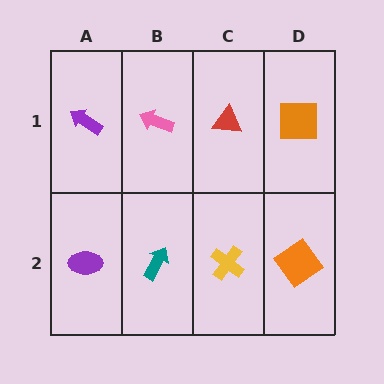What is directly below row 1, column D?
An orange diamond.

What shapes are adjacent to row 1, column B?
A teal arrow (row 2, column B), a purple arrow (row 1, column A), a red triangle (row 1, column C).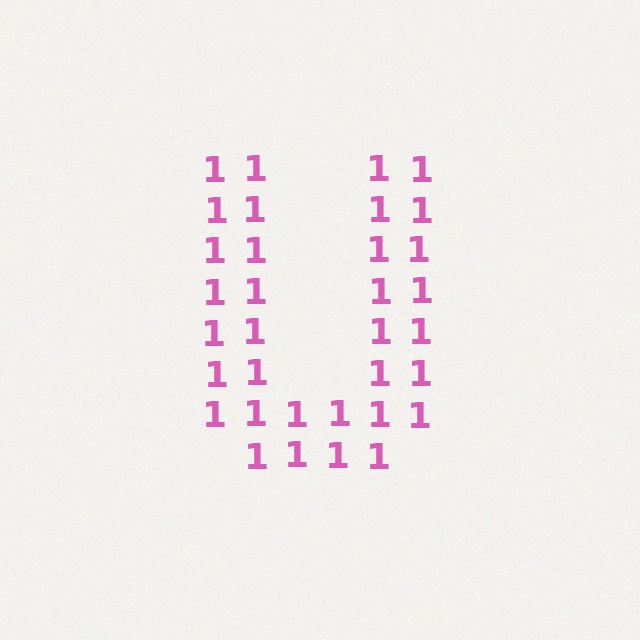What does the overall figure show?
The overall figure shows the letter U.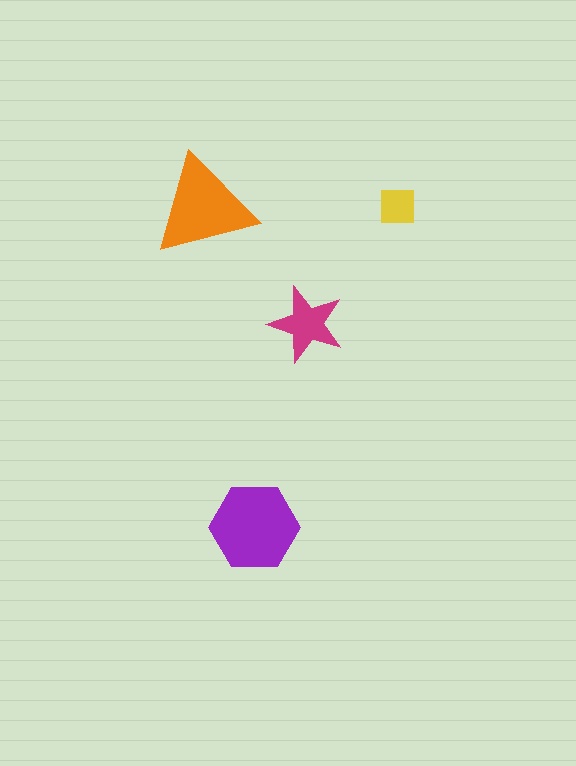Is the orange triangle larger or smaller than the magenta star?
Larger.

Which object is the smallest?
The yellow square.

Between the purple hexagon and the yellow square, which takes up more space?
The purple hexagon.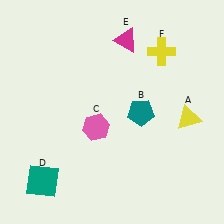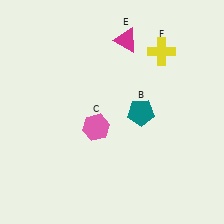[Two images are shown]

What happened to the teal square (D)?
The teal square (D) was removed in Image 2. It was in the bottom-left area of Image 1.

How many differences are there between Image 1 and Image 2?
There are 2 differences between the two images.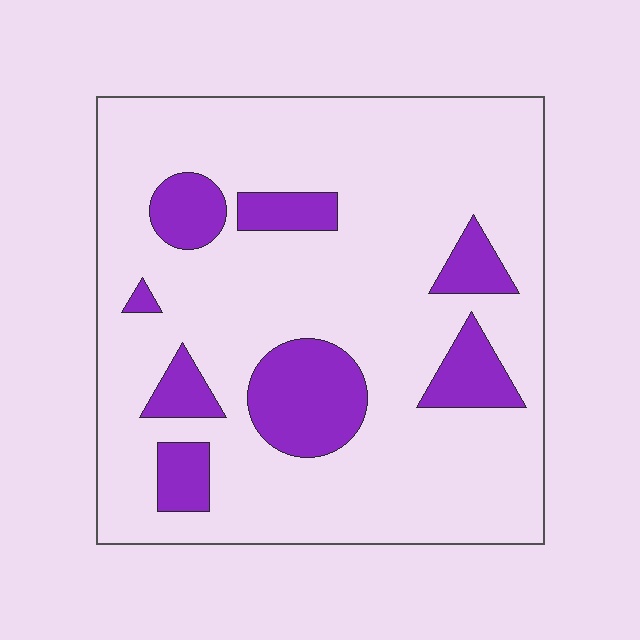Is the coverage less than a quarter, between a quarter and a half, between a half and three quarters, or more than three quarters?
Less than a quarter.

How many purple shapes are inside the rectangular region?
8.